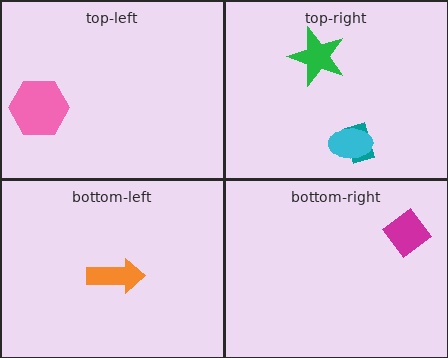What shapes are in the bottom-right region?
The magenta diamond.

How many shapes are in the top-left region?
1.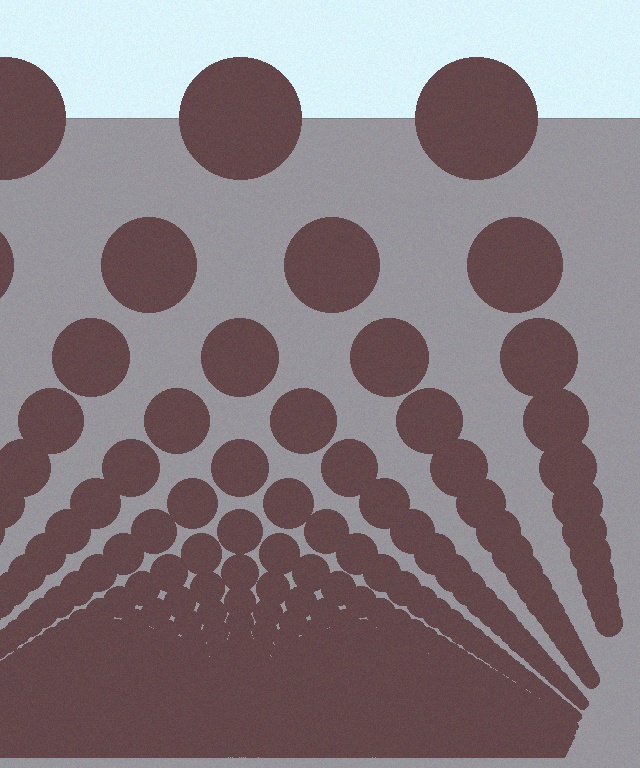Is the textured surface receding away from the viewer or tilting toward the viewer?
The surface appears to tilt toward the viewer. Texture elements get larger and sparser toward the top.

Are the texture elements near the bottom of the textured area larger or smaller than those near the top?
Smaller. The gradient is inverted — elements near the bottom are smaller and denser.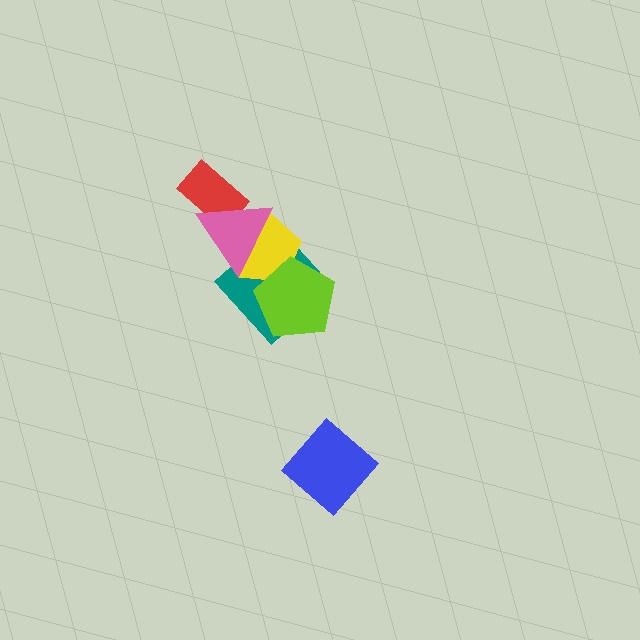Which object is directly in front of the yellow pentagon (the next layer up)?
The pink triangle is directly in front of the yellow pentagon.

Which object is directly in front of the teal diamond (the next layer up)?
The yellow pentagon is directly in front of the teal diamond.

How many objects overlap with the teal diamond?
3 objects overlap with the teal diamond.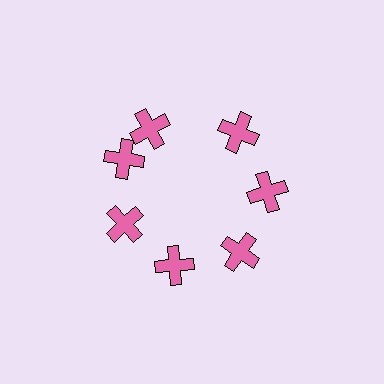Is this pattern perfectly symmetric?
No. The 7 pink crosses are arranged in a ring, but one element near the 12 o'clock position is rotated out of alignment along the ring, breaking the 7-fold rotational symmetry.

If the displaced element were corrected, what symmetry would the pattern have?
It would have 7-fold rotational symmetry — the pattern would map onto itself every 51 degrees.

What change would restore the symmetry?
The symmetry would be restored by rotating it back into even spacing with its neighbors so that all 7 crosses sit at equal angles and equal distance from the center.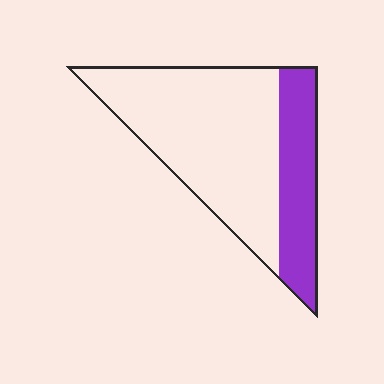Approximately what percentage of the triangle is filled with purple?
Approximately 30%.